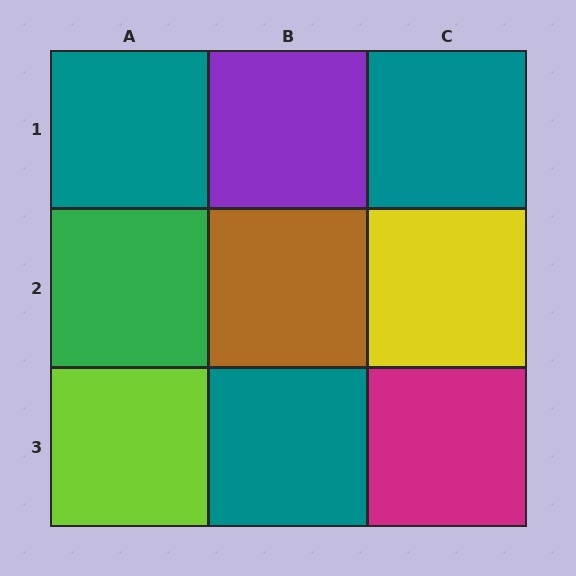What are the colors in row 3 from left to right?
Lime, teal, magenta.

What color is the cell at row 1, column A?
Teal.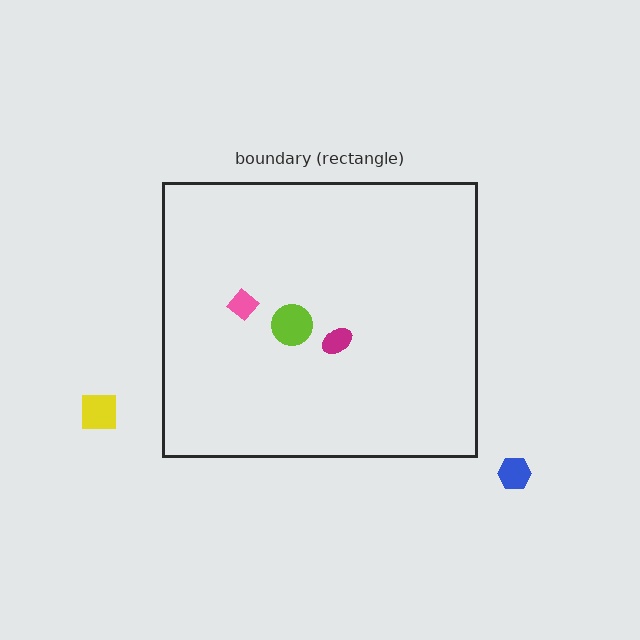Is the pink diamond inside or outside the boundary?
Inside.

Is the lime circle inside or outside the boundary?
Inside.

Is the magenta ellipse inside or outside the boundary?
Inside.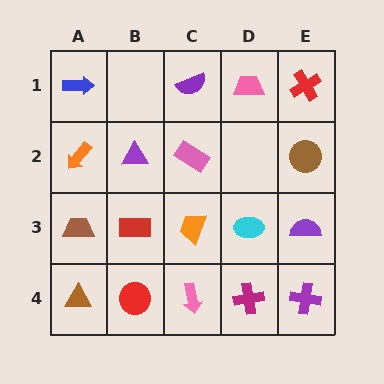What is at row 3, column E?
A purple semicircle.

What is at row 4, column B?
A red circle.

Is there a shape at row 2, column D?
No, that cell is empty.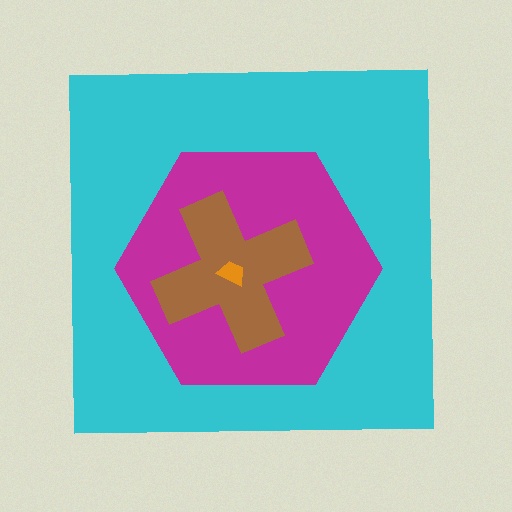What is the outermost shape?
The cyan square.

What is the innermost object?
The orange trapezoid.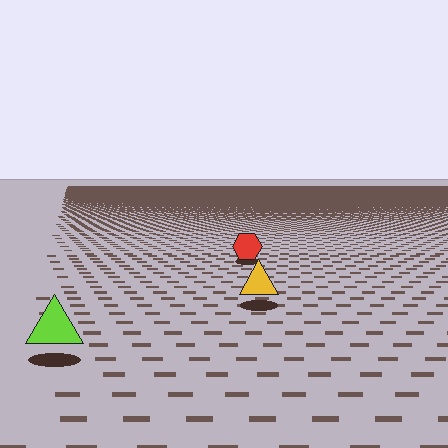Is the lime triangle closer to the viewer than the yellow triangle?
Yes. The lime triangle is closer — you can tell from the texture gradient: the ground texture is coarser near it.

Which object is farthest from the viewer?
The red hexagon is farthest from the viewer. It appears smaller and the ground texture around it is denser.